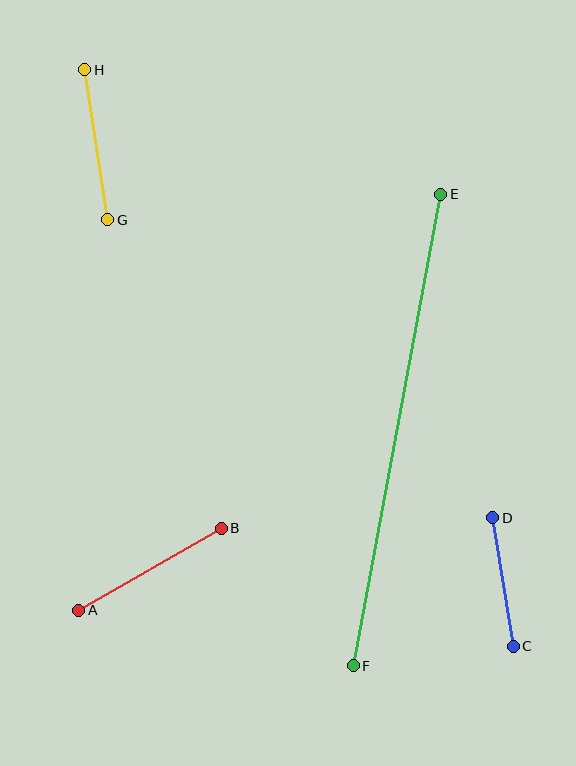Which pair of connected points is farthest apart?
Points E and F are farthest apart.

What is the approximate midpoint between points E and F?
The midpoint is at approximately (397, 430) pixels.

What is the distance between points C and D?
The distance is approximately 130 pixels.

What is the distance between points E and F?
The distance is approximately 479 pixels.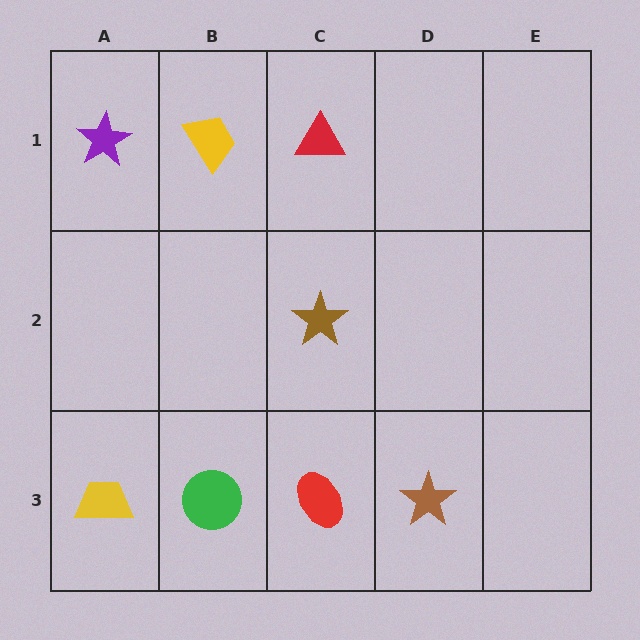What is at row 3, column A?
A yellow trapezoid.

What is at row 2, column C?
A brown star.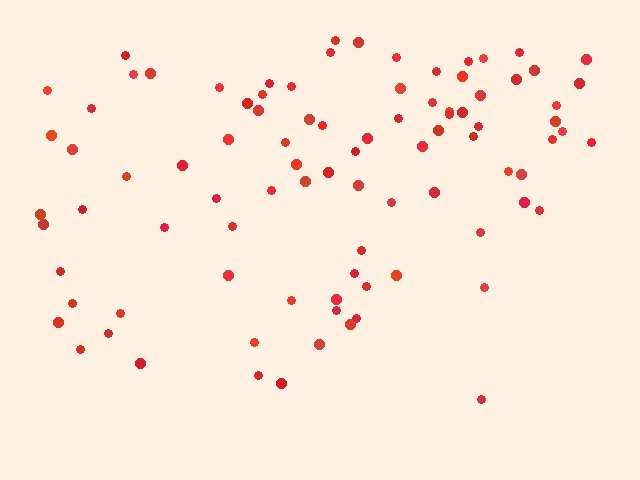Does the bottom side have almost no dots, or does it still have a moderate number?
Still a moderate number, just noticeably fewer than the top.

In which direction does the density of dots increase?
From bottom to top, with the top side densest.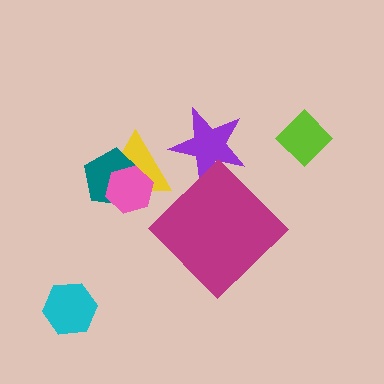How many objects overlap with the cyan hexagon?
0 objects overlap with the cyan hexagon.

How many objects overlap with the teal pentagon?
2 objects overlap with the teal pentagon.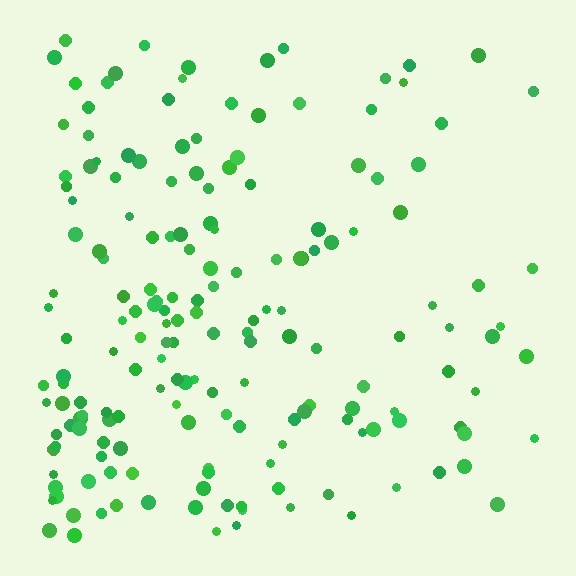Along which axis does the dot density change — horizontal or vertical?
Horizontal.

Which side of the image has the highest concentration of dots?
The left.